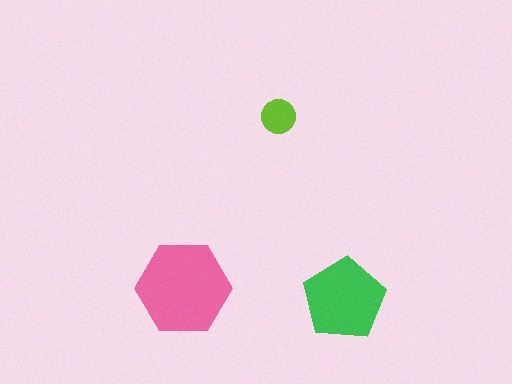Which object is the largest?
The pink hexagon.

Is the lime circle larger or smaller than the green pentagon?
Smaller.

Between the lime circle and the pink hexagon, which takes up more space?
The pink hexagon.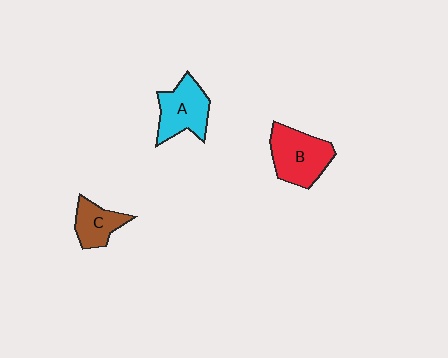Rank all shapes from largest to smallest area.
From largest to smallest: B (red), A (cyan), C (brown).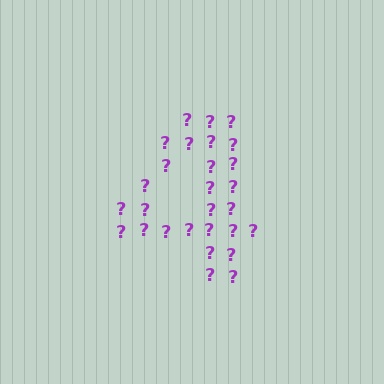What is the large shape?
The large shape is the digit 4.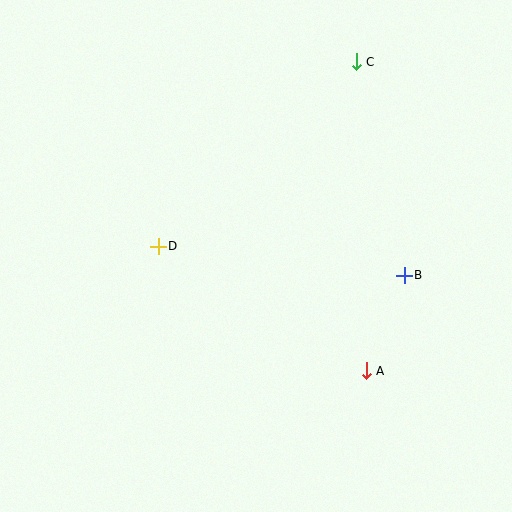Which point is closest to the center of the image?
Point D at (158, 246) is closest to the center.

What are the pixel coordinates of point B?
Point B is at (404, 275).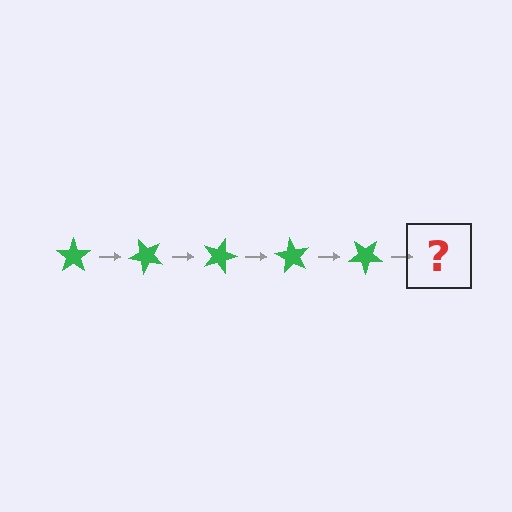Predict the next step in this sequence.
The next step is a green star rotated 225 degrees.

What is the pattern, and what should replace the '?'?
The pattern is that the star rotates 45 degrees each step. The '?' should be a green star rotated 225 degrees.